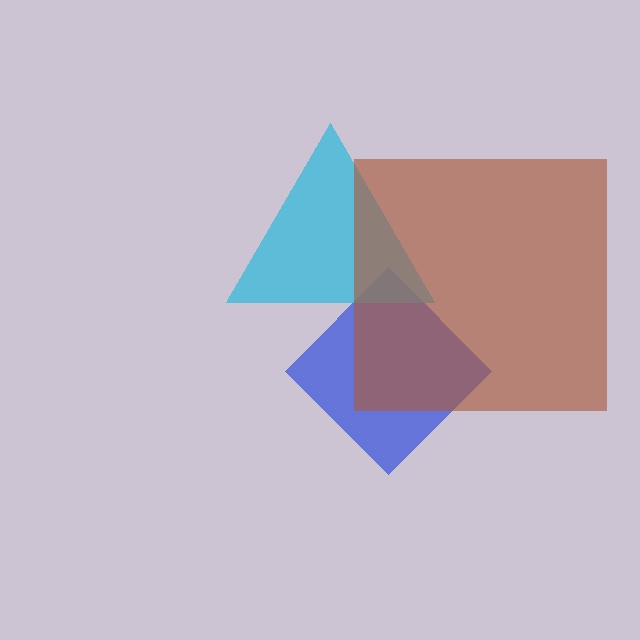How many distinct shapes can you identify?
There are 3 distinct shapes: a blue diamond, a cyan triangle, a brown square.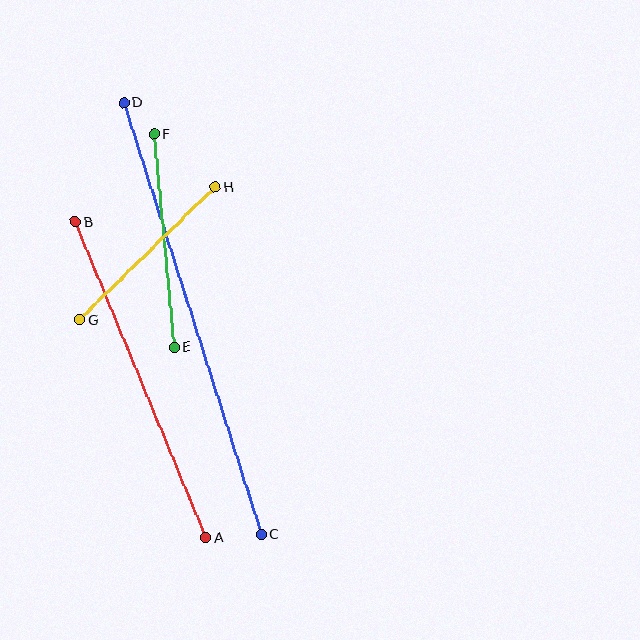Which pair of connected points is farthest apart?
Points C and D are farthest apart.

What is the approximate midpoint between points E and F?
The midpoint is at approximately (164, 241) pixels.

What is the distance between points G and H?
The distance is approximately 189 pixels.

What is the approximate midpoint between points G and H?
The midpoint is at approximately (147, 254) pixels.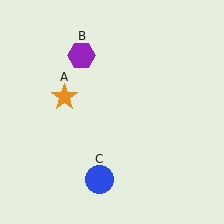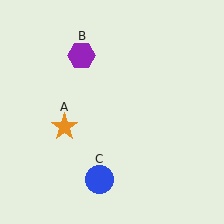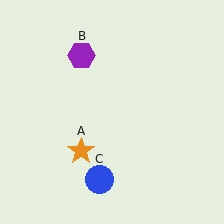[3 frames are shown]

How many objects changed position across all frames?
1 object changed position: orange star (object A).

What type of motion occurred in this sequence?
The orange star (object A) rotated counterclockwise around the center of the scene.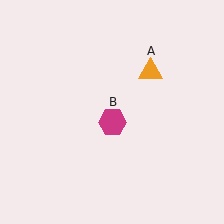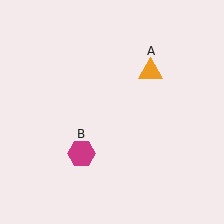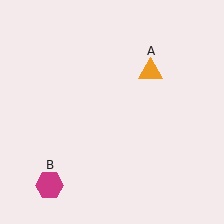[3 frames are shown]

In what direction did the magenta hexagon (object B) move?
The magenta hexagon (object B) moved down and to the left.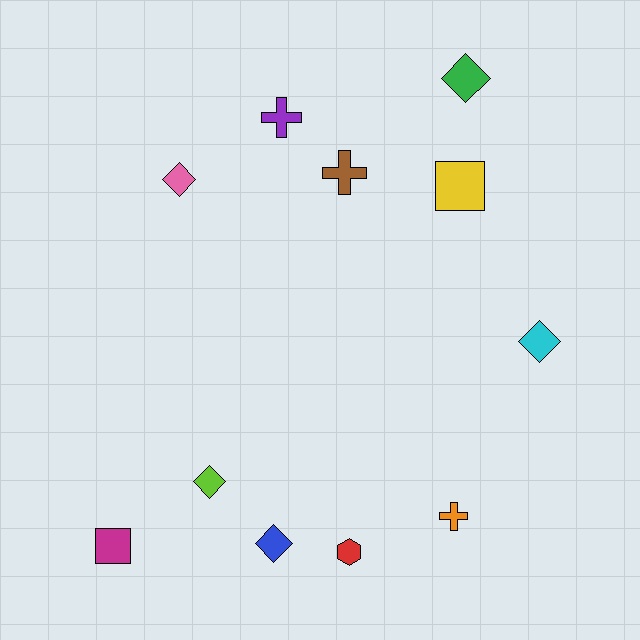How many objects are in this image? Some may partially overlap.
There are 11 objects.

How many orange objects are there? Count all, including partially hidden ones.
There is 1 orange object.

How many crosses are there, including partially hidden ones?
There are 3 crosses.